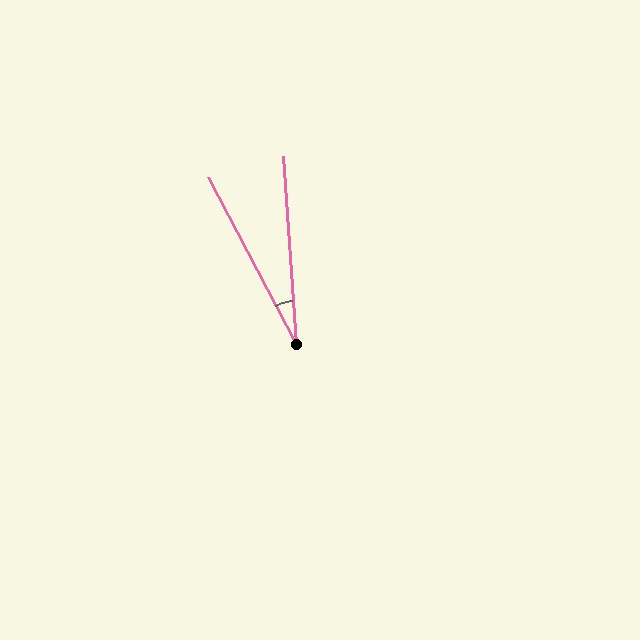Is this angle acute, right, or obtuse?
It is acute.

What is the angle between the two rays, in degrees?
Approximately 24 degrees.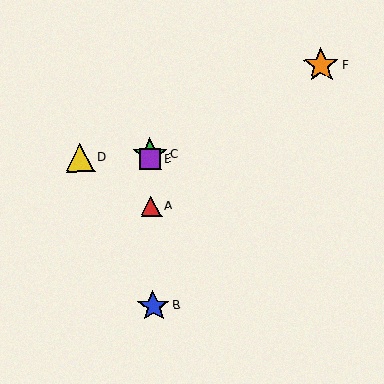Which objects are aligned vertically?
Objects A, B, C, E are aligned vertically.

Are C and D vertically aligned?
No, C is at x≈150 and D is at x≈80.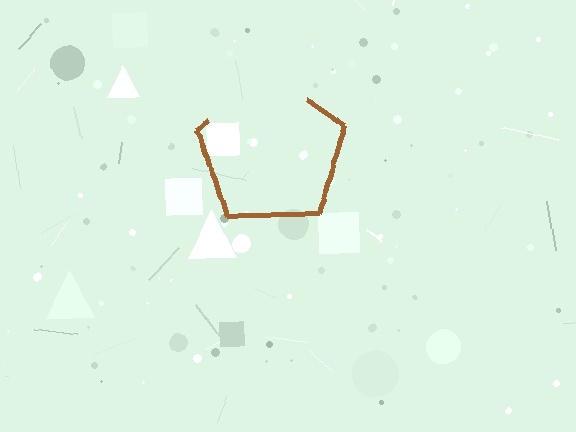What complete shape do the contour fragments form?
The contour fragments form a pentagon.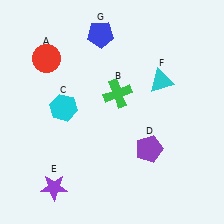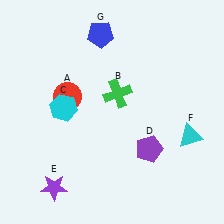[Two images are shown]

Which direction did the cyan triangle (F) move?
The cyan triangle (F) moved down.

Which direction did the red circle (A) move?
The red circle (A) moved down.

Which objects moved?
The objects that moved are: the red circle (A), the cyan triangle (F).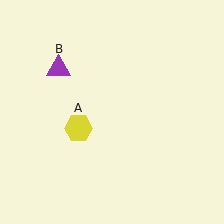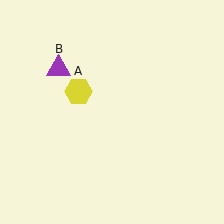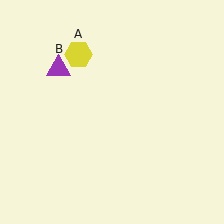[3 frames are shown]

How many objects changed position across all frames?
1 object changed position: yellow hexagon (object A).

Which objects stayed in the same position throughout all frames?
Purple triangle (object B) remained stationary.